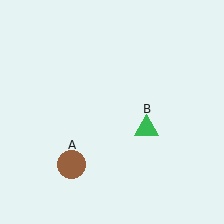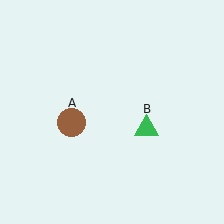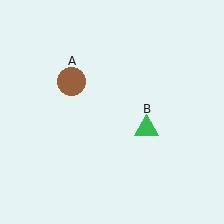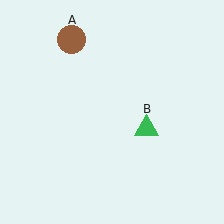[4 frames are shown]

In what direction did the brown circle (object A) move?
The brown circle (object A) moved up.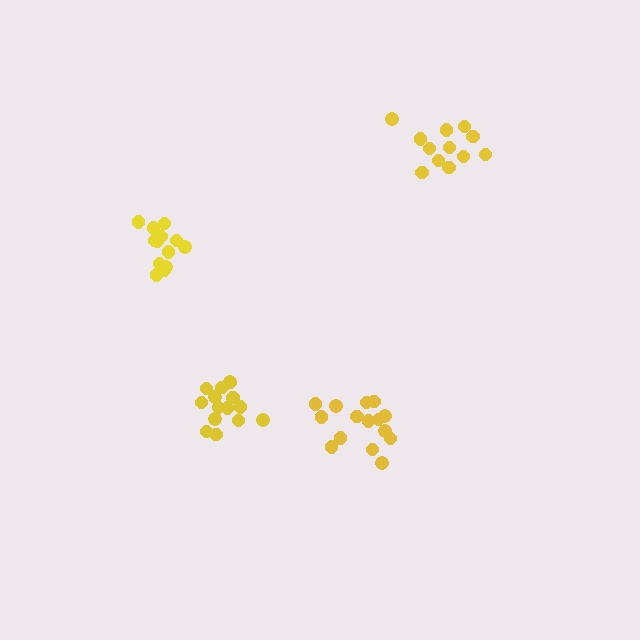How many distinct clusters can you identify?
There are 4 distinct clusters.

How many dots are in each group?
Group 1: 14 dots, Group 2: 12 dots, Group 3: 15 dots, Group 4: 15 dots (56 total).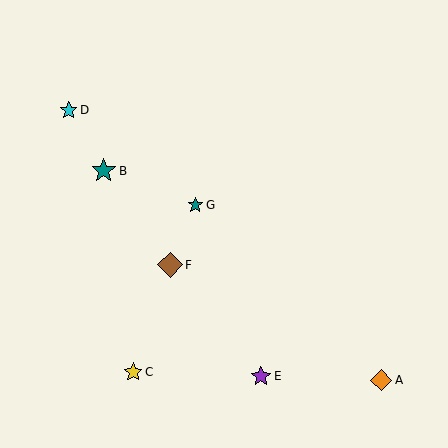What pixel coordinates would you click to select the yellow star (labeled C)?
Click at (133, 372) to select the yellow star C.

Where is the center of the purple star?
The center of the purple star is at (261, 376).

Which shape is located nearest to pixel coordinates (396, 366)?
The orange diamond (labeled A) at (381, 380) is nearest to that location.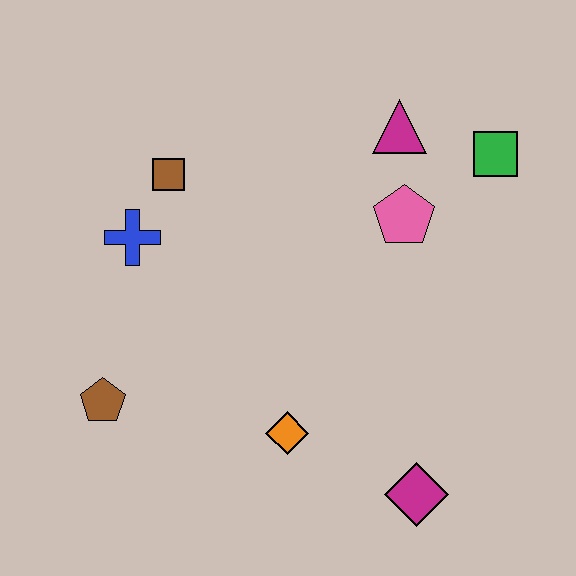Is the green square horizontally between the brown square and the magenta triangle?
No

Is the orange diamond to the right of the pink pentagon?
No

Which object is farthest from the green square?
The brown pentagon is farthest from the green square.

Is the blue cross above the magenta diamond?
Yes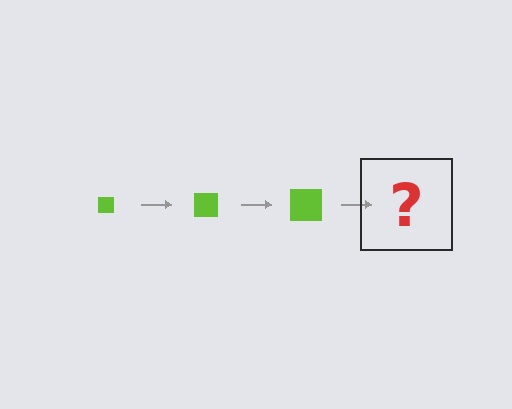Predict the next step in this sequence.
The next step is a lime square, larger than the previous one.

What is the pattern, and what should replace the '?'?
The pattern is that the square gets progressively larger each step. The '?' should be a lime square, larger than the previous one.